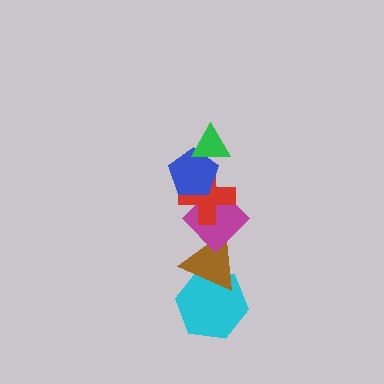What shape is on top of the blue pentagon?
The green triangle is on top of the blue pentagon.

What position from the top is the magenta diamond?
The magenta diamond is 4th from the top.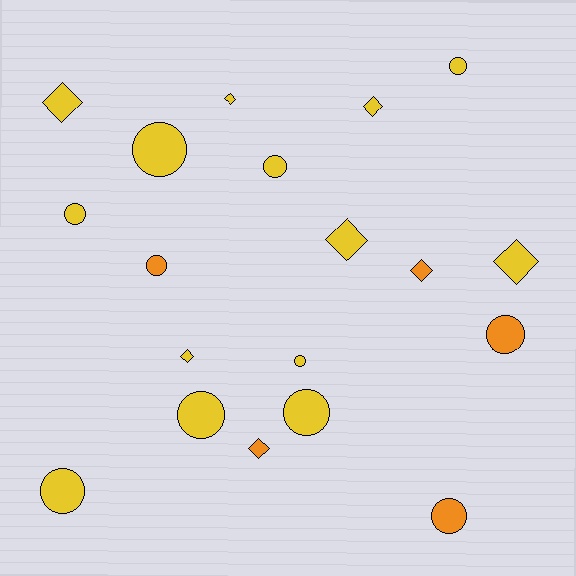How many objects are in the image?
There are 19 objects.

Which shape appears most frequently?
Circle, with 11 objects.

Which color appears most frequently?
Yellow, with 14 objects.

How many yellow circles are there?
There are 8 yellow circles.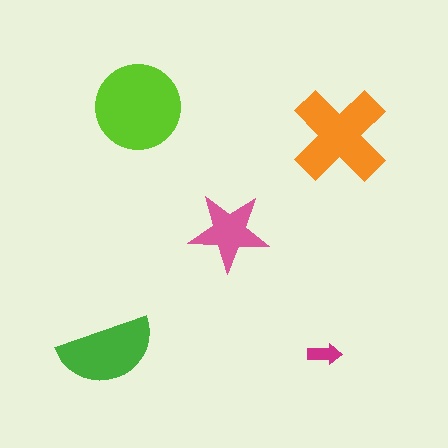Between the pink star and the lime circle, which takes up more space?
The lime circle.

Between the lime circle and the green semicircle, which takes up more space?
The lime circle.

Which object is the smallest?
The magenta arrow.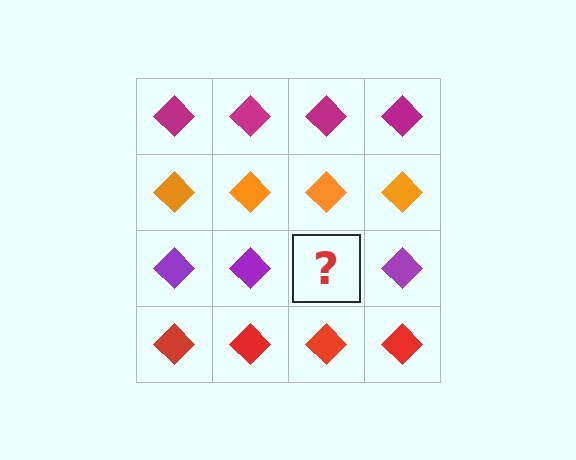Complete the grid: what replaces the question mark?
The question mark should be replaced with a purple diamond.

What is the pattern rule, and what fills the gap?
The rule is that each row has a consistent color. The gap should be filled with a purple diamond.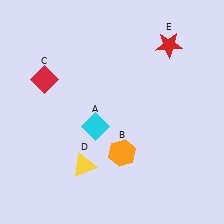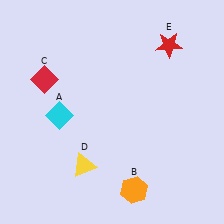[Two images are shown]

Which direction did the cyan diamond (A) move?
The cyan diamond (A) moved left.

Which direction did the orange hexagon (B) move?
The orange hexagon (B) moved down.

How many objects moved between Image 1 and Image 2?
2 objects moved between the two images.